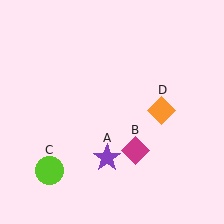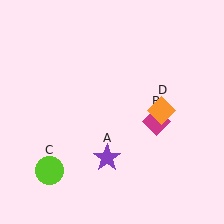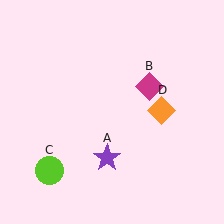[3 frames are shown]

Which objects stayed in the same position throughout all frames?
Purple star (object A) and lime circle (object C) and orange diamond (object D) remained stationary.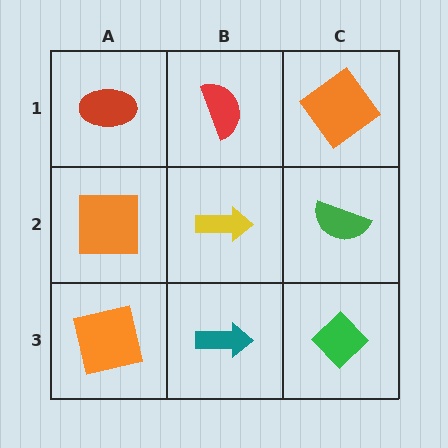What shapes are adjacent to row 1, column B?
A yellow arrow (row 2, column B), a red ellipse (row 1, column A), an orange diamond (row 1, column C).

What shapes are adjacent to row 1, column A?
An orange square (row 2, column A), a red semicircle (row 1, column B).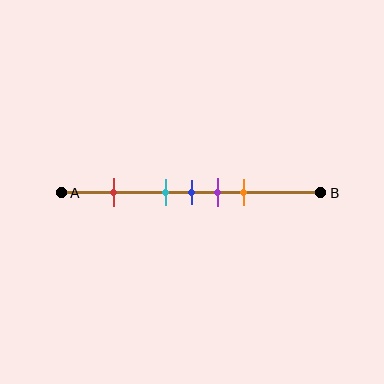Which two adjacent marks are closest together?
The cyan and blue marks are the closest adjacent pair.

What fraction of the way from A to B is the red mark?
The red mark is approximately 20% (0.2) of the way from A to B.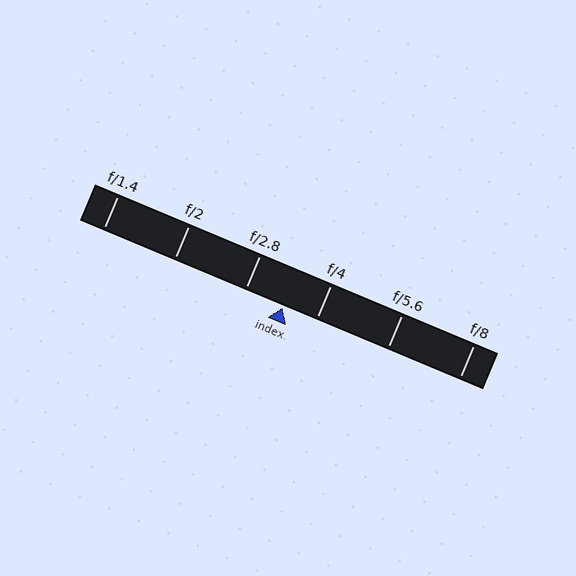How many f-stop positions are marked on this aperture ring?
There are 6 f-stop positions marked.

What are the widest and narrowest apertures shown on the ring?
The widest aperture shown is f/1.4 and the narrowest is f/8.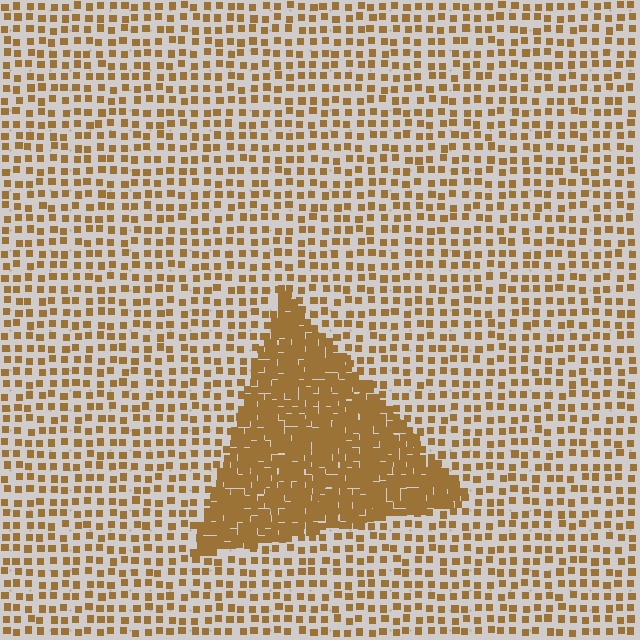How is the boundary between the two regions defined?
The boundary is defined by a change in element density (approximately 3.0x ratio). All elements are the same color, size, and shape.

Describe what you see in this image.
The image contains small brown elements arranged at two different densities. A triangle-shaped region is visible where the elements are more densely packed than the surrounding area.